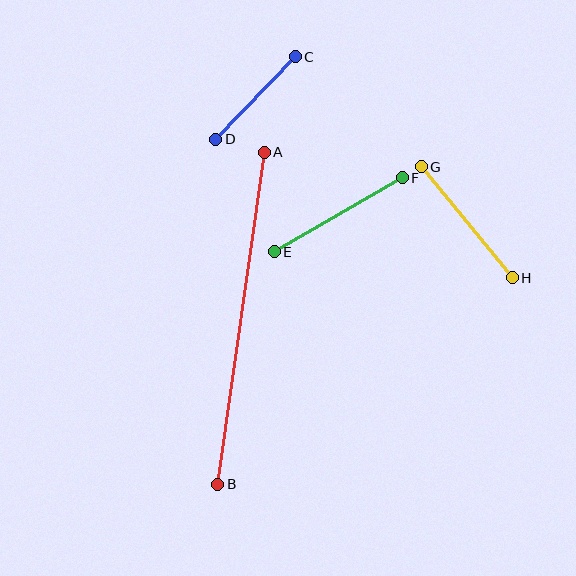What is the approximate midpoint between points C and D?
The midpoint is at approximately (256, 98) pixels.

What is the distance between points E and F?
The distance is approximately 148 pixels.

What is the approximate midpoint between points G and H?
The midpoint is at approximately (467, 222) pixels.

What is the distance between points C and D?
The distance is approximately 115 pixels.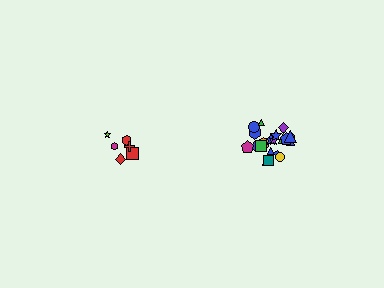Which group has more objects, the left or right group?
The right group.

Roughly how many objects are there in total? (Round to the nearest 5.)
Roughly 30 objects in total.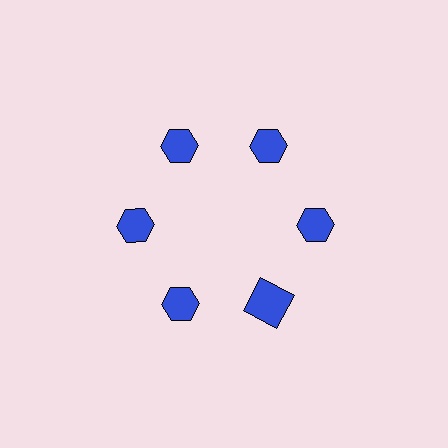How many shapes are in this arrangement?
There are 6 shapes arranged in a ring pattern.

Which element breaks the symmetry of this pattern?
The blue square at roughly the 5 o'clock position breaks the symmetry. All other shapes are blue hexagons.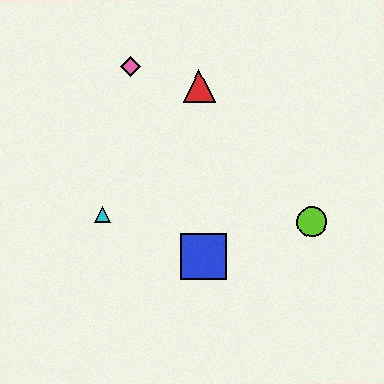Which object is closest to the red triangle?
The pink diamond is closest to the red triangle.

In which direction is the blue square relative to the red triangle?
The blue square is below the red triangle.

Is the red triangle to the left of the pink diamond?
No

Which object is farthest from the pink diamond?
The lime circle is farthest from the pink diamond.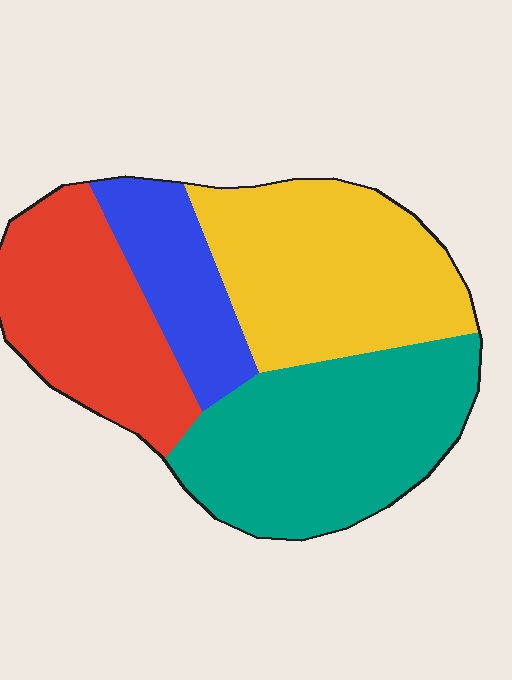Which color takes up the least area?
Blue, at roughly 15%.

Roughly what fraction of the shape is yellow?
Yellow covers 30% of the shape.